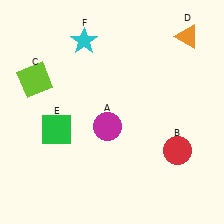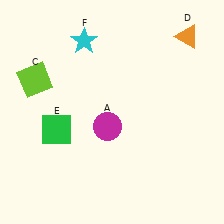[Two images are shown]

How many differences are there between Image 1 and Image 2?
There is 1 difference between the two images.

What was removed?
The red circle (B) was removed in Image 2.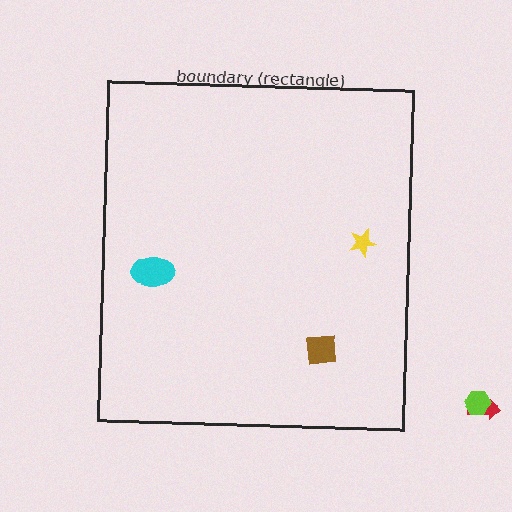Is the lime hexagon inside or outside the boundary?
Outside.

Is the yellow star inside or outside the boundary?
Inside.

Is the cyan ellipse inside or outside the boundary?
Inside.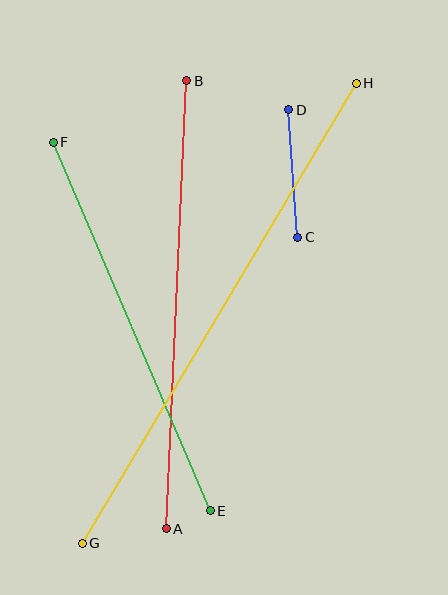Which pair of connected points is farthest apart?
Points G and H are farthest apart.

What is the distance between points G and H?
The distance is approximately 535 pixels.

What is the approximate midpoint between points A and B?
The midpoint is at approximately (177, 305) pixels.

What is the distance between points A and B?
The distance is approximately 448 pixels.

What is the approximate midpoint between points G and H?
The midpoint is at approximately (219, 313) pixels.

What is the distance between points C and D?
The distance is approximately 128 pixels.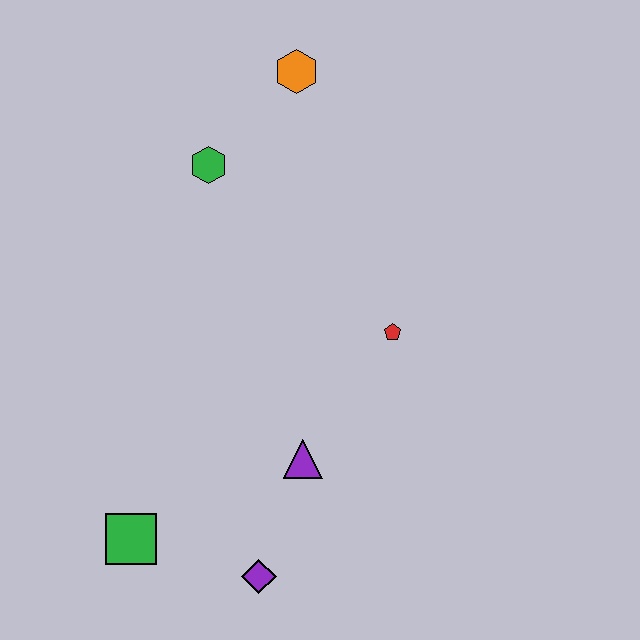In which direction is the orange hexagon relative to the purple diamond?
The orange hexagon is above the purple diamond.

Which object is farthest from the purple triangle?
The orange hexagon is farthest from the purple triangle.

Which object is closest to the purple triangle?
The purple diamond is closest to the purple triangle.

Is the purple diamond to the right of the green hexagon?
Yes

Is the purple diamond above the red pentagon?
No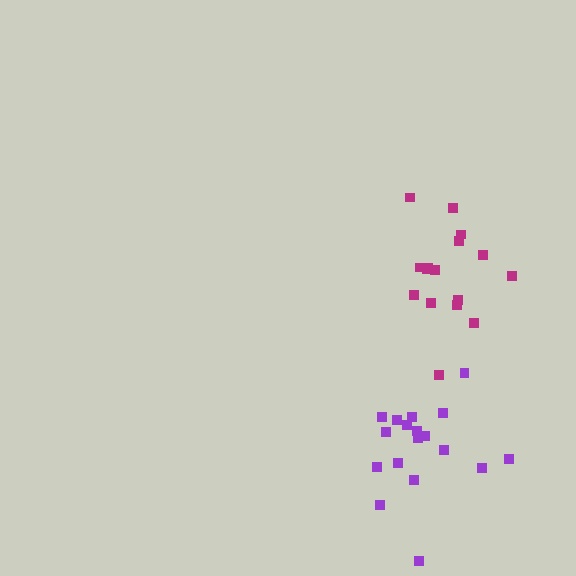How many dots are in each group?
Group 1: 18 dots, Group 2: 16 dots (34 total).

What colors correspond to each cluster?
The clusters are colored: purple, magenta.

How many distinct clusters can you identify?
There are 2 distinct clusters.